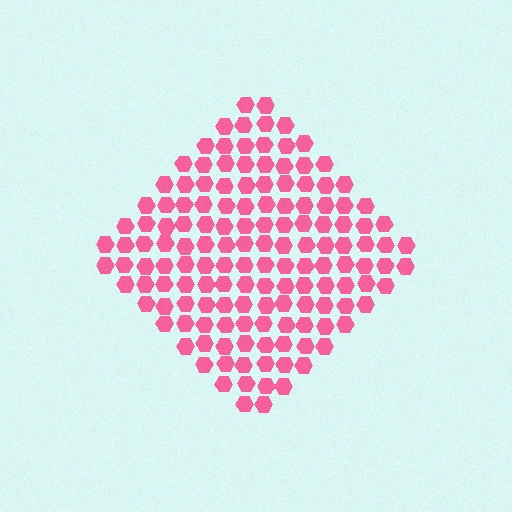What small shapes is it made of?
It is made of small hexagons.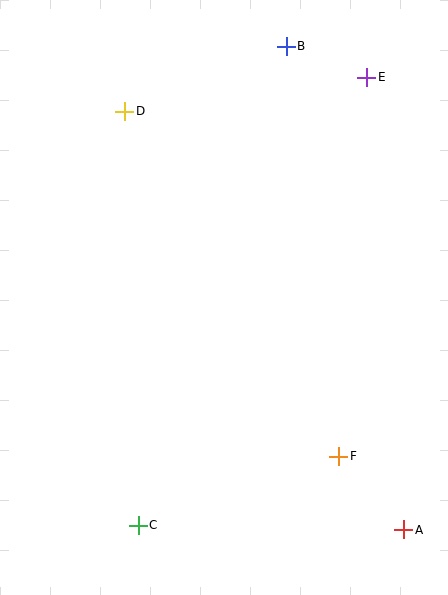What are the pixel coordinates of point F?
Point F is at (339, 456).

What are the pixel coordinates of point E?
Point E is at (367, 77).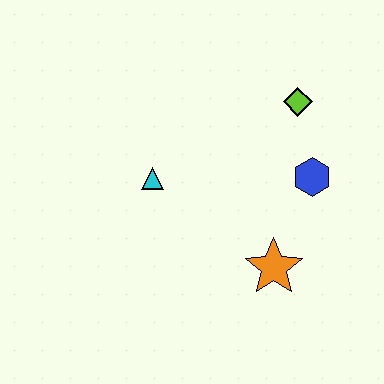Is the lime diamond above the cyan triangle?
Yes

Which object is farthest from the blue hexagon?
The cyan triangle is farthest from the blue hexagon.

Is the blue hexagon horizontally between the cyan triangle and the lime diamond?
No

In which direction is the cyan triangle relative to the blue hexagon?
The cyan triangle is to the left of the blue hexagon.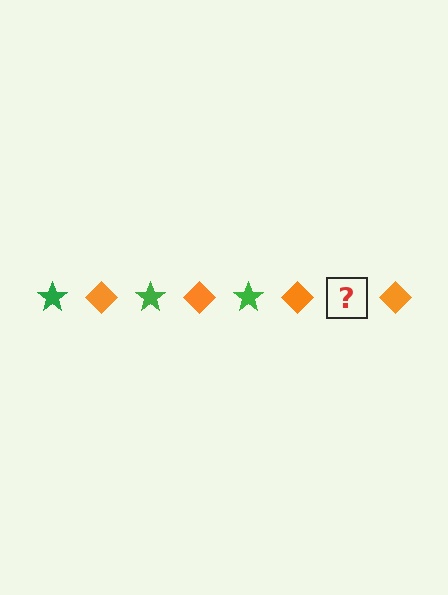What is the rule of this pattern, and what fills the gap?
The rule is that the pattern alternates between green star and orange diamond. The gap should be filled with a green star.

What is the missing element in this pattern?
The missing element is a green star.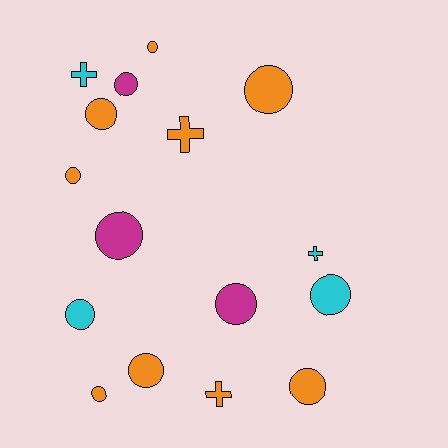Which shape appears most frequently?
Circle, with 12 objects.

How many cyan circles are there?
There are 2 cyan circles.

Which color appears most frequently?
Orange, with 9 objects.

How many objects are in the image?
There are 16 objects.